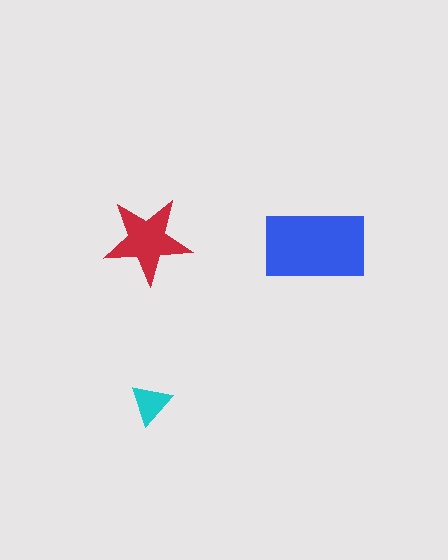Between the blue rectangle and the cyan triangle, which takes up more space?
The blue rectangle.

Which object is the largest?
The blue rectangle.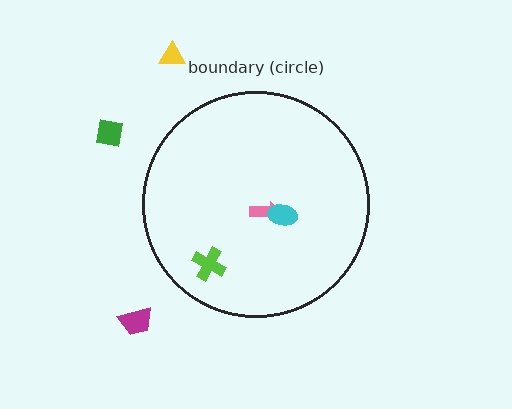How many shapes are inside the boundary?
3 inside, 3 outside.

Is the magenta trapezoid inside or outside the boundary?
Outside.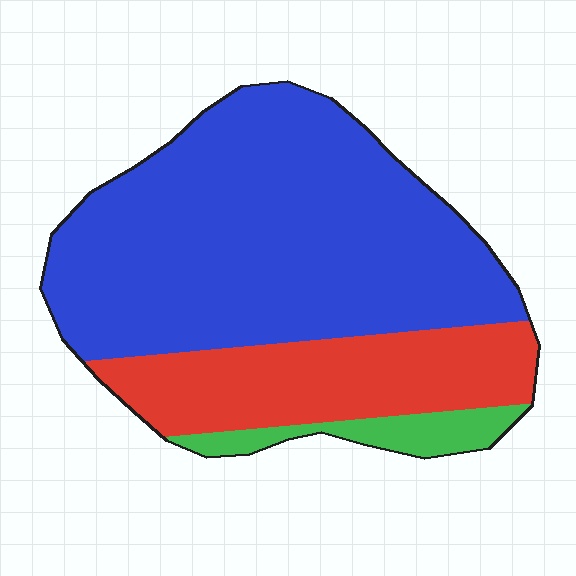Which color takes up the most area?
Blue, at roughly 65%.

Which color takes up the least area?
Green, at roughly 5%.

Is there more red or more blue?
Blue.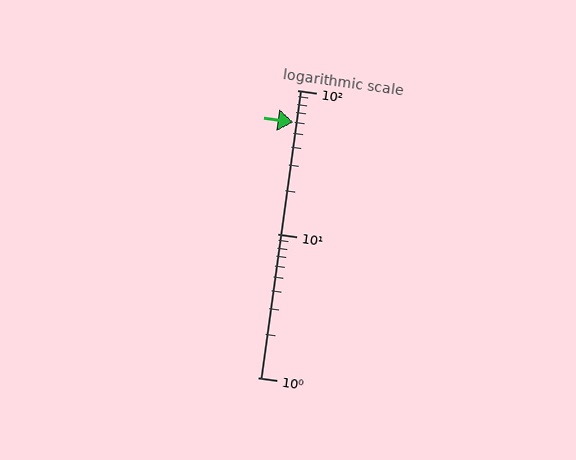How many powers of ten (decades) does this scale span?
The scale spans 2 decades, from 1 to 100.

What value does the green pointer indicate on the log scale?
The pointer indicates approximately 60.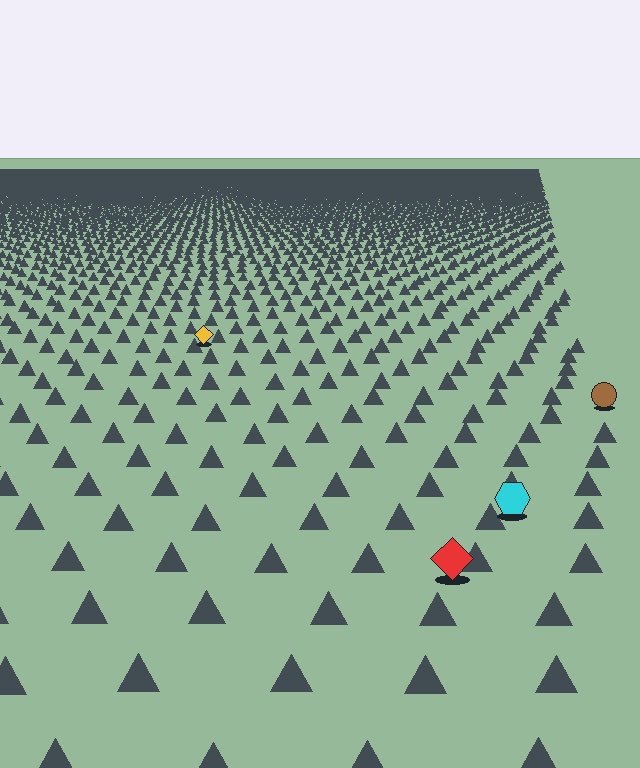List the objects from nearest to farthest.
From nearest to farthest: the red diamond, the cyan hexagon, the brown circle, the yellow diamond.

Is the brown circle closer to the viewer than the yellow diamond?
Yes. The brown circle is closer — you can tell from the texture gradient: the ground texture is coarser near it.